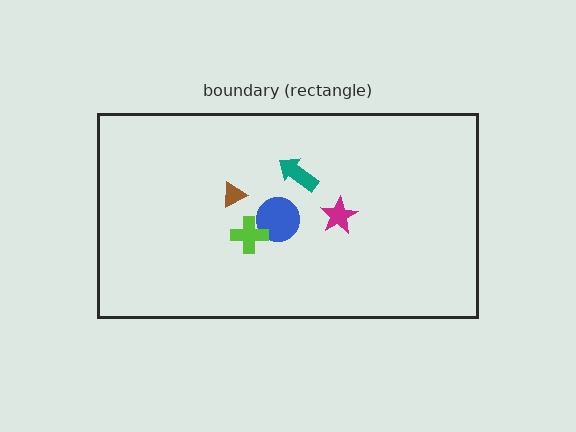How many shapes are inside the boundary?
5 inside, 0 outside.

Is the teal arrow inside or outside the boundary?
Inside.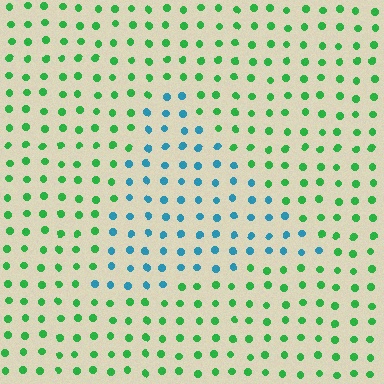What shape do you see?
I see a triangle.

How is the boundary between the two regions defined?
The boundary is defined purely by a slight shift in hue (about 62 degrees). Spacing, size, and orientation are identical on both sides.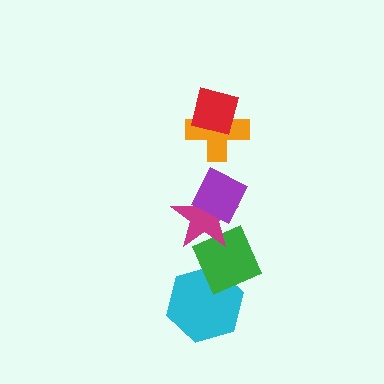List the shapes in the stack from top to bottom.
From top to bottom: the red square, the orange cross, the purple diamond, the magenta star, the green diamond, the cyan hexagon.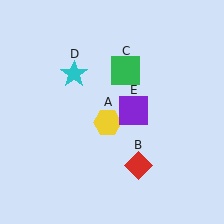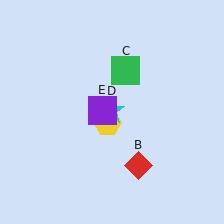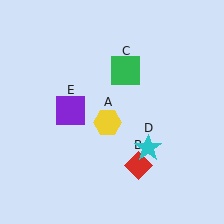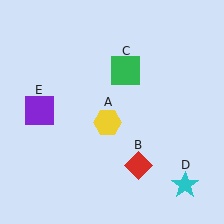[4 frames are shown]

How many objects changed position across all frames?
2 objects changed position: cyan star (object D), purple square (object E).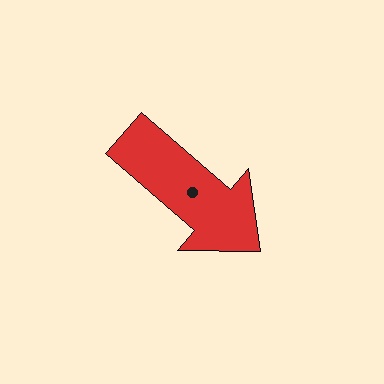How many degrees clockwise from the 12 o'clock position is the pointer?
Approximately 131 degrees.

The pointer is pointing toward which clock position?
Roughly 4 o'clock.